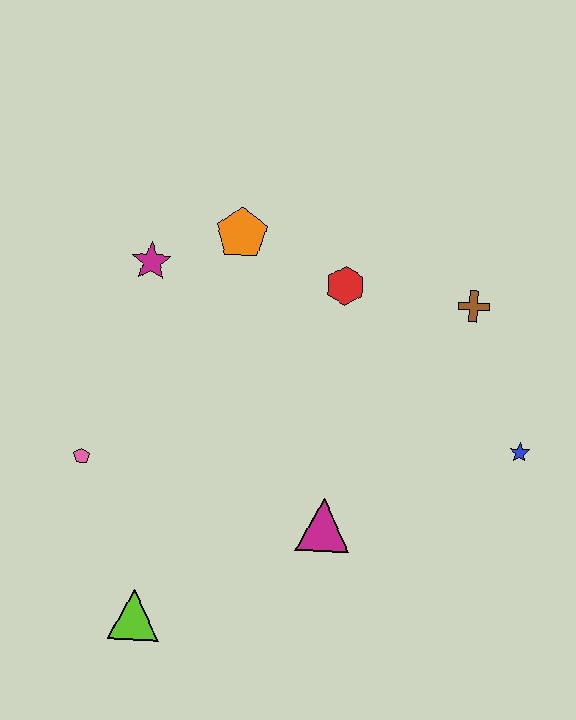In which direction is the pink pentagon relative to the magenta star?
The pink pentagon is below the magenta star.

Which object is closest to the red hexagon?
The orange pentagon is closest to the red hexagon.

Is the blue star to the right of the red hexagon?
Yes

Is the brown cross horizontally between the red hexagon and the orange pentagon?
No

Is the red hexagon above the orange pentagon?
No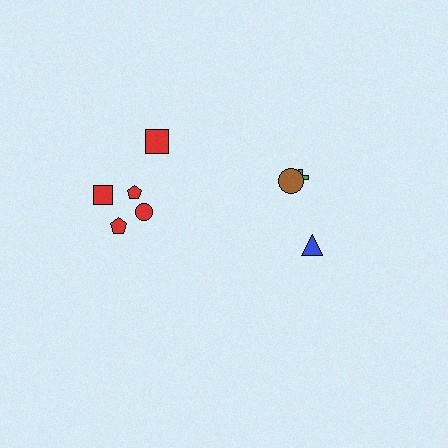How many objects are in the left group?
There are 5 objects.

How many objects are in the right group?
There are 3 objects.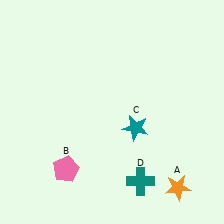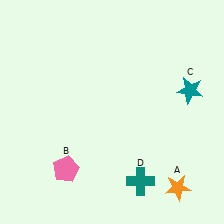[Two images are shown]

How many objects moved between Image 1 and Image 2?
1 object moved between the two images.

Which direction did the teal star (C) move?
The teal star (C) moved right.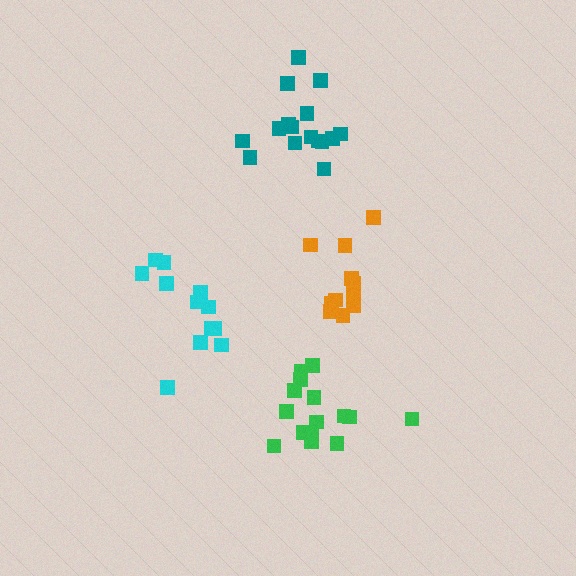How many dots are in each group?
Group 1: 11 dots, Group 2: 12 dots, Group 3: 16 dots, Group 4: 16 dots (55 total).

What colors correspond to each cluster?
The clusters are colored: orange, cyan, teal, green.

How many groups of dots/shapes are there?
There are 4 groups.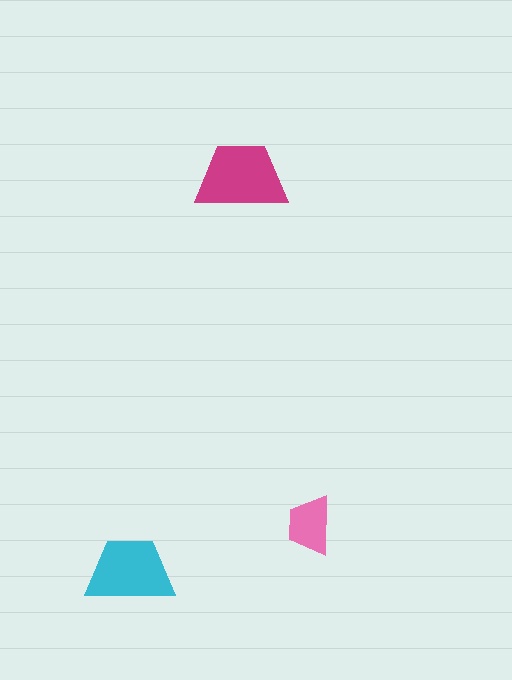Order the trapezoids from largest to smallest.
the magenta one, the cyan one, the pink one.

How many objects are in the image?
There are 3 objects in the image.